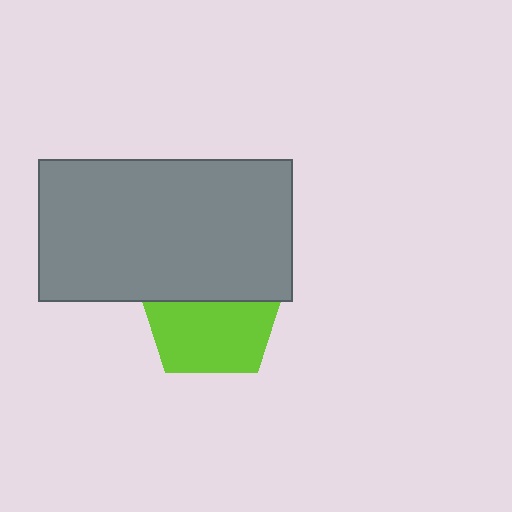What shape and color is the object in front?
The object in front is a gray rectangle.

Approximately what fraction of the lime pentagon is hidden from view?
Roughly 43% of the lime pentagon is hidden behind the gray rectangle.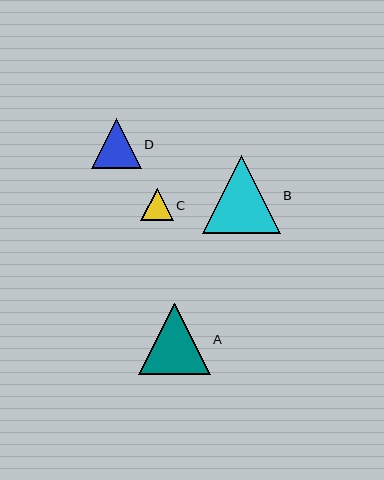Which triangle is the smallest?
Triangle C is the smallest with a size of approximately 33 pixels.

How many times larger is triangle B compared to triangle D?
Triangle B is approximately 1.6 times the size of triangle D.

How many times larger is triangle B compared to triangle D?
Triangle B is approximately 1.6 times the size of triangle D.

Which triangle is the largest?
Triangle B is the largest with a size of approximately 78 pixels.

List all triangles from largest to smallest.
From largest to smallest: B, A, D, C.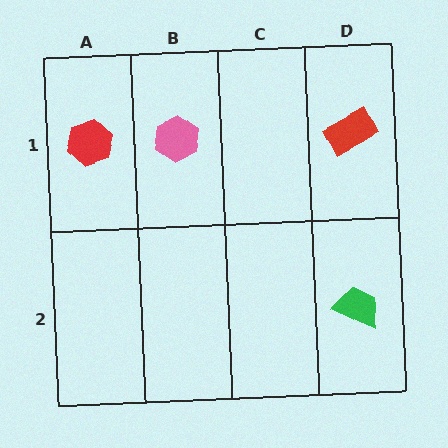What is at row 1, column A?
A red hexagon.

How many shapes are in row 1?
3 shapes.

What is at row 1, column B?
A pink hexagon.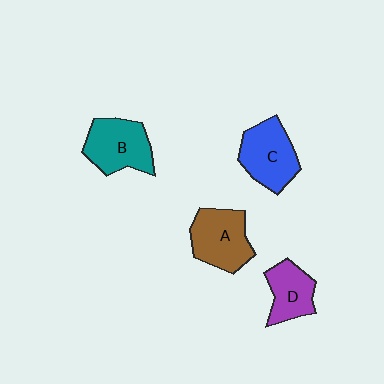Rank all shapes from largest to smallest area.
From largest to smallest: A (brown), C (blue), B (teal), D (purple).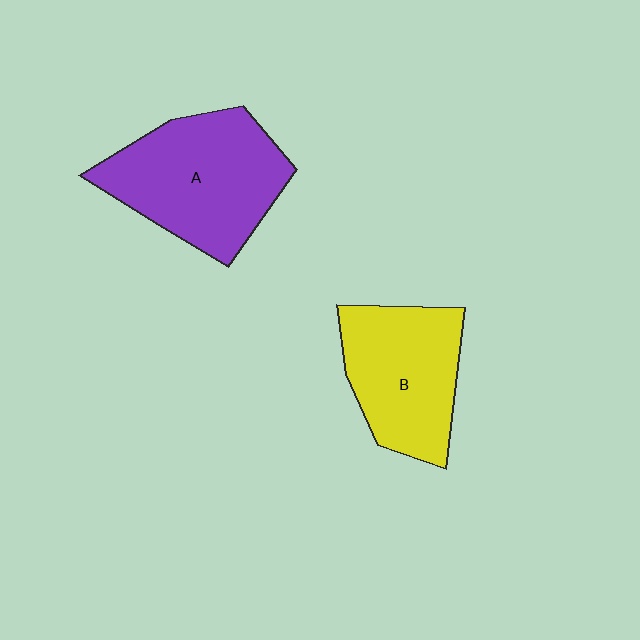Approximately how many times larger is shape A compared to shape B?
Approximately 1.2 times.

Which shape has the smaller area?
Shape B (yellow).